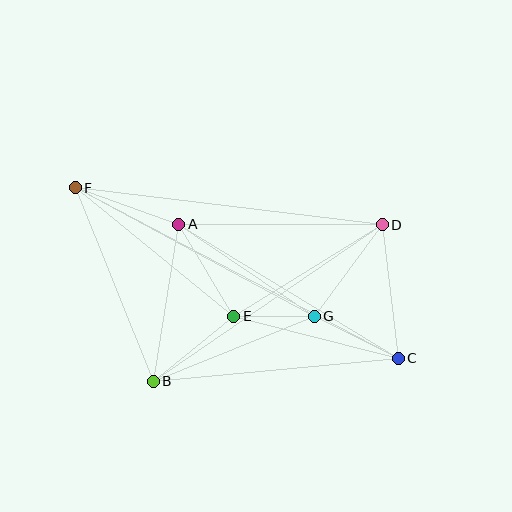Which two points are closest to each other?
Points E and G are closest to each other.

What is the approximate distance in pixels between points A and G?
The distance between A and G is approximately 164 pixels.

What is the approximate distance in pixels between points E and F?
The distance between E and F is approximately 204 pixels.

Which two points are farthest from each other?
Points C and F are farthest from each other.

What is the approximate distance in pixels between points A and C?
The distance between A and C is approximately 257 pixels.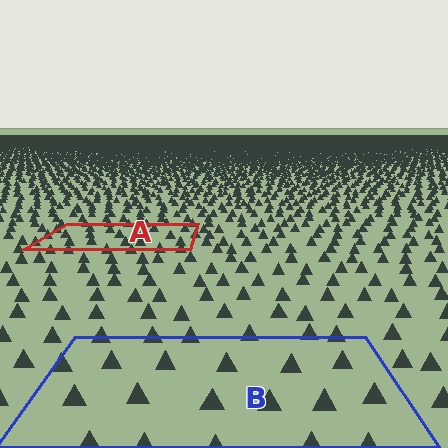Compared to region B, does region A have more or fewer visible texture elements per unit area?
Region A has more texture elements per unit area — they are packed more densely because it is farther away.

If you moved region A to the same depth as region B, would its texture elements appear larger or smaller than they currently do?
They would appear larger. At a closer depth, the same texture elements are projected at a bigger on-screen size.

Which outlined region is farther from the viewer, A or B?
Region A is farther from the viewer — the texture elements inside it appear smaller and more densely packed.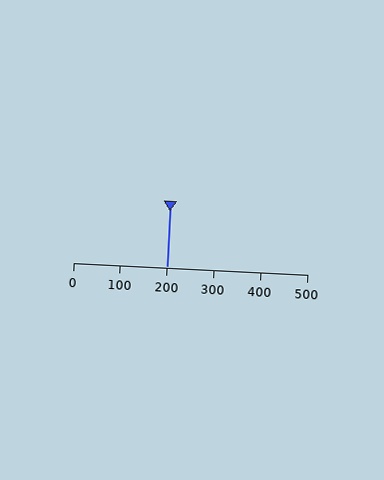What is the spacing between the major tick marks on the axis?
The major ticks are spaced 100 apart.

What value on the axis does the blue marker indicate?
The marker indicates approximately 200.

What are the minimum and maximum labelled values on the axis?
The axis runs from 0 to 500.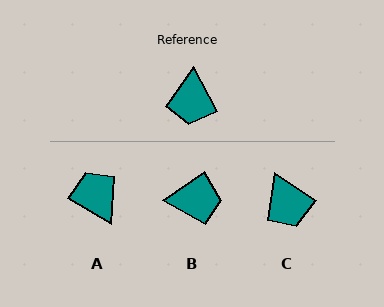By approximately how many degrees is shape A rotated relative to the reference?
Approximately 149 degrees clockwise.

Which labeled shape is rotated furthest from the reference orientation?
A, about 149 degrees away.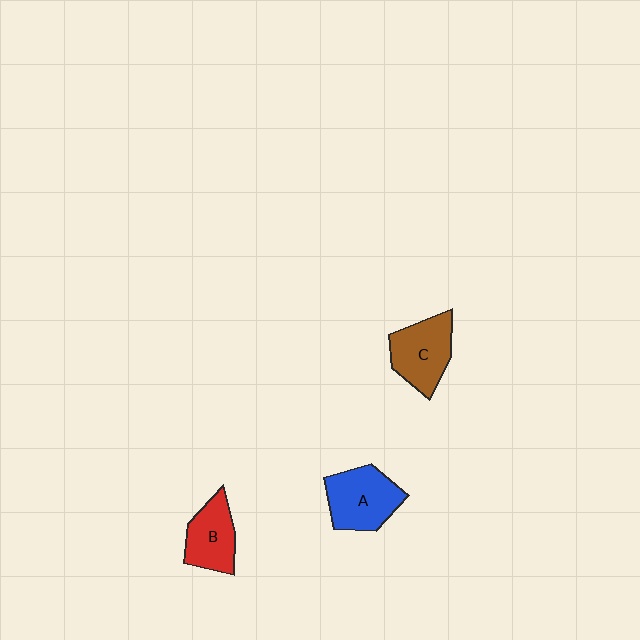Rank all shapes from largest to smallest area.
From largest to smallest: A (blue), C (brown), B (red).